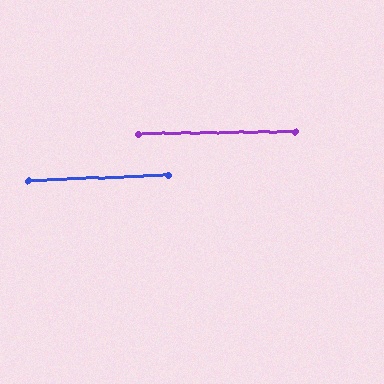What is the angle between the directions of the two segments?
Approximately 2 degrees.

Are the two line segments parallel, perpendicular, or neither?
Parallel — their directions differ by only 1.5°.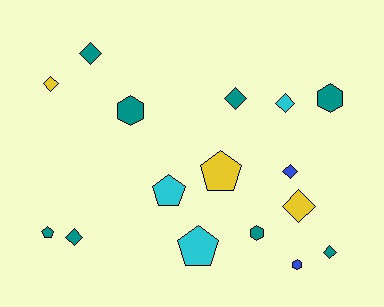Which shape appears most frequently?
Diamond, with 8 objects.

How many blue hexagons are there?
There is 1 blue hexagon.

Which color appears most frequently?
Teal, with 8 objects.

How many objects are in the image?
There are 16 objects.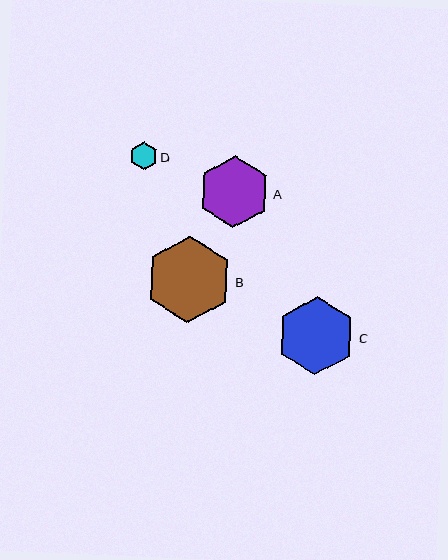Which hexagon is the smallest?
Hexagon D is the smallest with a size of approximately 28 pixels.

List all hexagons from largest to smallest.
From largest to smallest: B, C, A, D.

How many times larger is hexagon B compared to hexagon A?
Hexagon B is approximately 1.2 times the size of hexagon A.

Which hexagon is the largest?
Hexagon B is the largest with a size of approximately 87 pixels.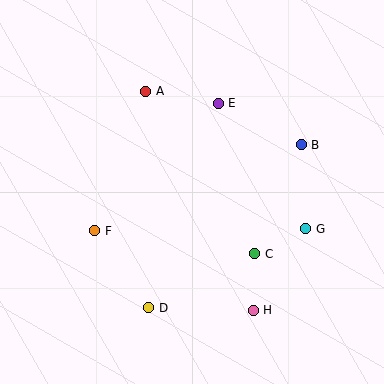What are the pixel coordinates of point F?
Point F is at (95, 231).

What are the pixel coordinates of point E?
Point E is at (218, 103).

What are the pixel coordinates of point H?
Point H is at (253, 310).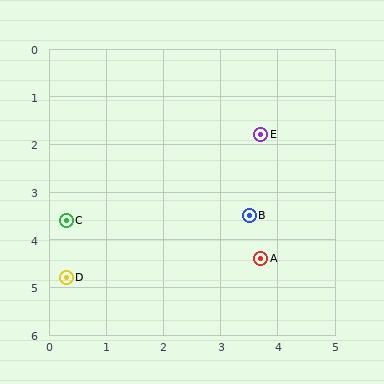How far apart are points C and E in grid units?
Points C and E are about 3.8 grid units apart.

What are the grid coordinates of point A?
Point A is at approximately (3.7, 4.4).